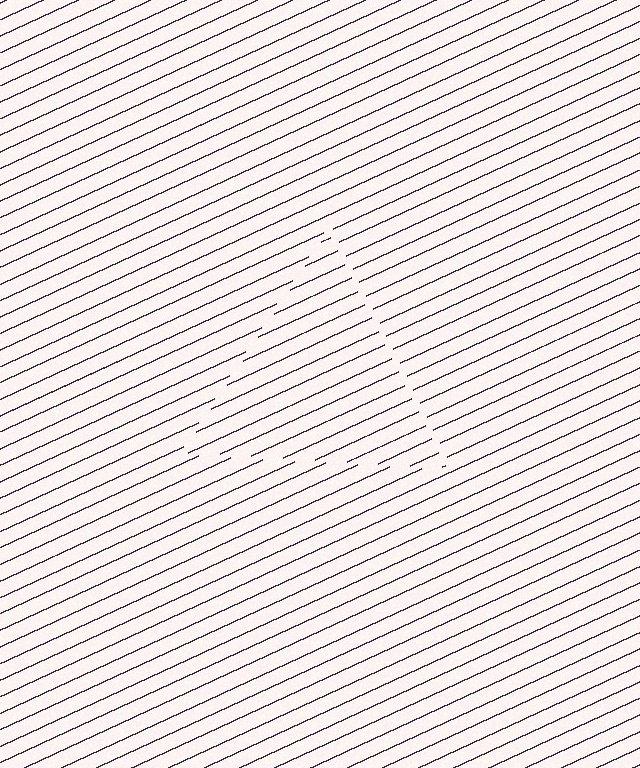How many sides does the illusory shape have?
3 sides — the line-ends trace a triangle.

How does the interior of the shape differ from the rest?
The interior of the shape contains the same grating, shifted by half a period — the contour is defined by the phase discontinuity where line-ends from the inner and outer gratings abut.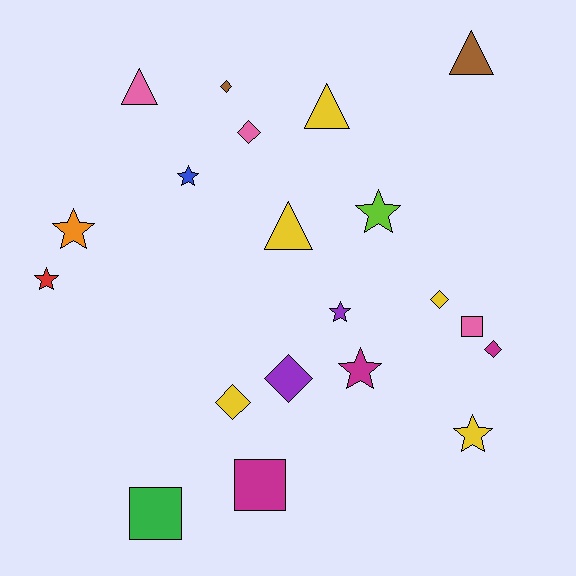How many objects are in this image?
There are 20 objects.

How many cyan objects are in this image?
There are no cyan objects.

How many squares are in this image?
There are 3 squares.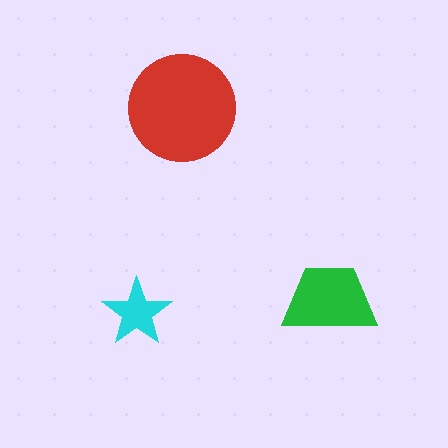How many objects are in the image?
There are 3 objects in the image.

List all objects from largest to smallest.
The red circle, the green trapezoid, the cyan star.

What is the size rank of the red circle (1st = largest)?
1st.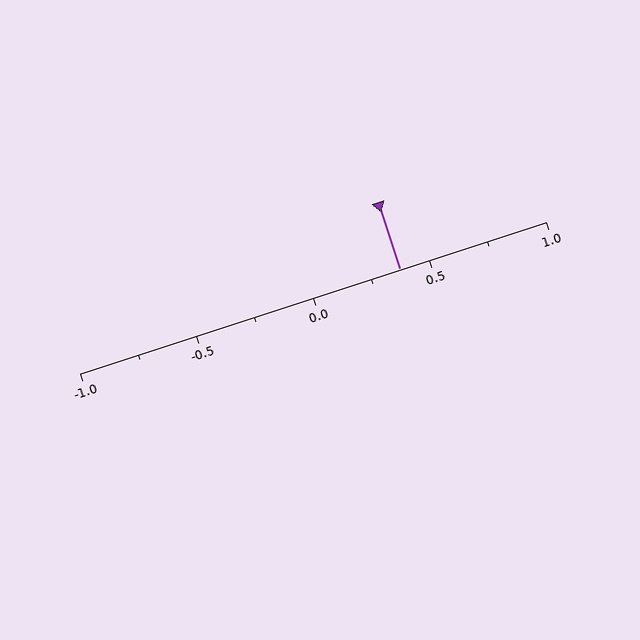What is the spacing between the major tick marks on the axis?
The major ticks are spaced 0.5 apart.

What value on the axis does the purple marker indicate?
The marker indicates approximately 0.38.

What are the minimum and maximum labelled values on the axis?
The axis runs from -1.0 to 1.0.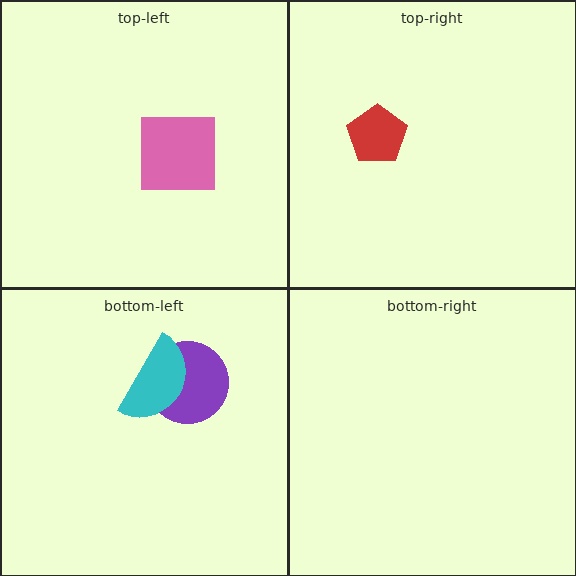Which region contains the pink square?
The top-left region.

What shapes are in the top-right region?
The red pentagon.